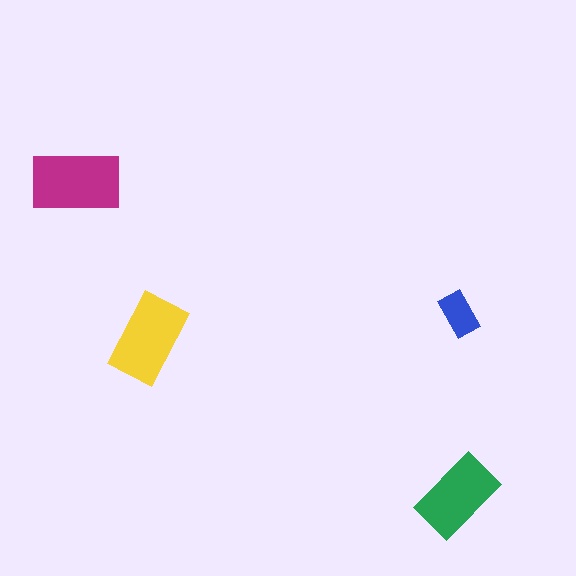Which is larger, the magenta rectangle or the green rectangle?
The magenta one.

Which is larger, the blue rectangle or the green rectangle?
The green one.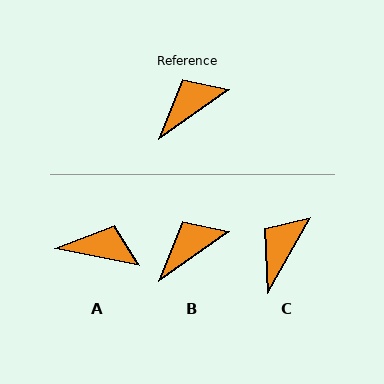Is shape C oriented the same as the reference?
No, it is off by about 25 degrees.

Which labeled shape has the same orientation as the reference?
B.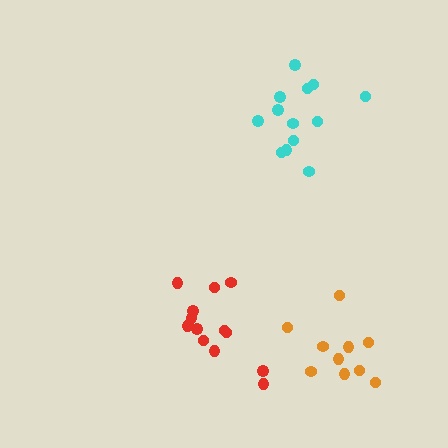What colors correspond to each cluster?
The clusters are colored: red, orange, cyan.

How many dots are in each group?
Group 1: 13 dots, Group 2: 10 dots, Group 3: 13 dots (36 total).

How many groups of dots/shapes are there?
There are 3 groups.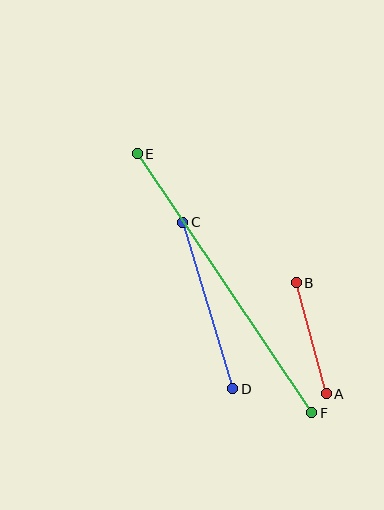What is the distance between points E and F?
The distance is approximately 312 pixels.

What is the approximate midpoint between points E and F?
The midpoint is at approximately (225, 283) pixels.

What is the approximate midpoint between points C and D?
The midpoint is at approximately (208, 306) pixels.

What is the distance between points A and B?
The distance is approximately 115 pixels.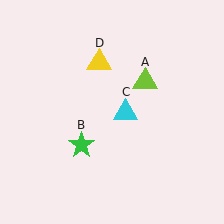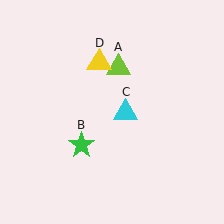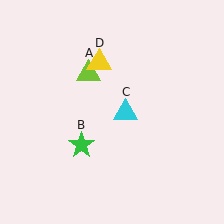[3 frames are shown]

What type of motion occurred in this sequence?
The lime triangle (object A) rotated counterclockwise around the center of the scene.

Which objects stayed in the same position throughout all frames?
Green star (object B) and cyan triangle (object C) and yellow triangle (object D) remained stationary.